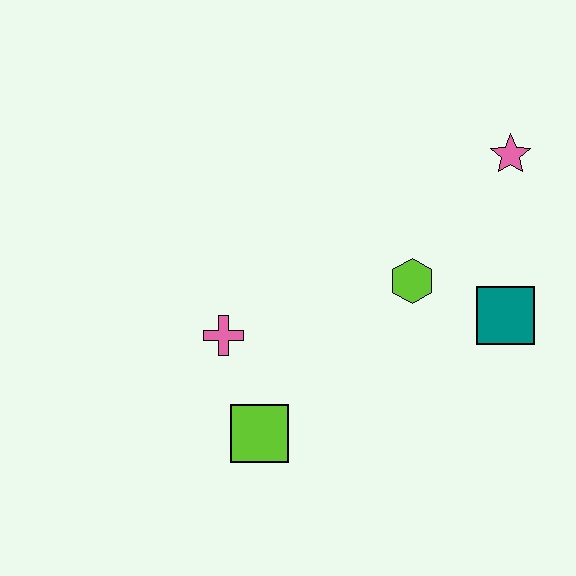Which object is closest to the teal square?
The lime hexagon is closest to the teal square.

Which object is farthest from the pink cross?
The pink star is farthest from the pink cross.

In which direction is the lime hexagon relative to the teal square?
The lime hexagon is to the left of the teal square.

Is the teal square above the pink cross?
Yes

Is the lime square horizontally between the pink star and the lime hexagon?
No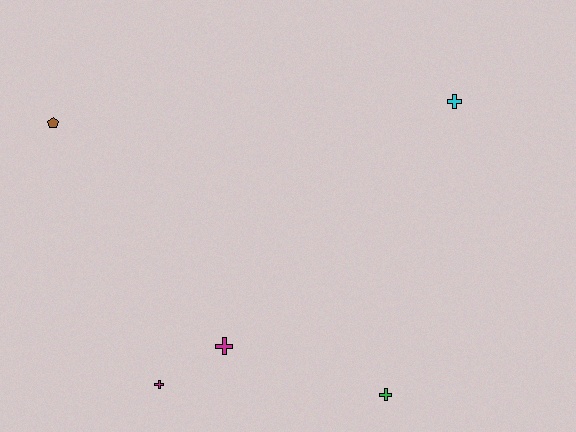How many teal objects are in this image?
There are no teal objects.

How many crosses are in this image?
There are 4 crosses.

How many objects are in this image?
There are 5 objects.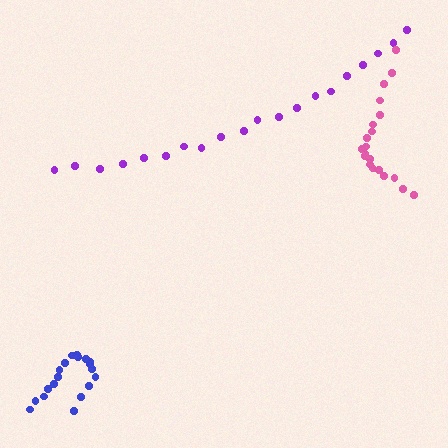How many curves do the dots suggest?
There are 3 distinct paths.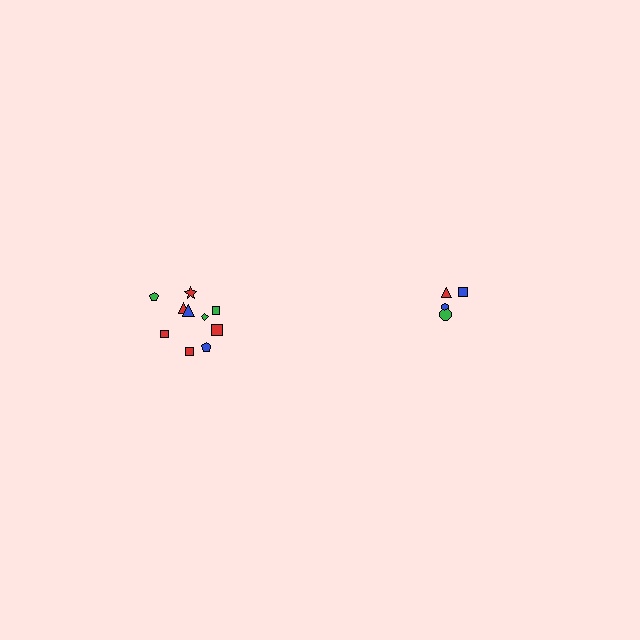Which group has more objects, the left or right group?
The left group.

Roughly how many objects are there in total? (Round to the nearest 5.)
Roughly 15 objects in total.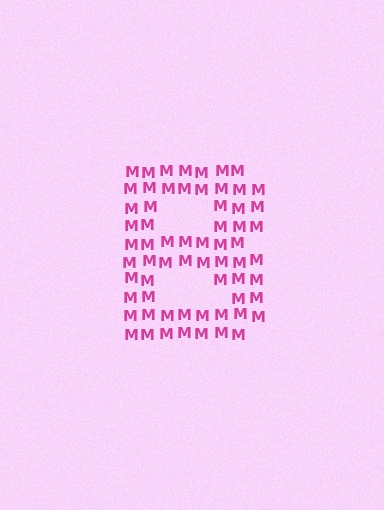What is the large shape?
The large shape is the letter B.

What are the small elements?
The small elements are letter M's.